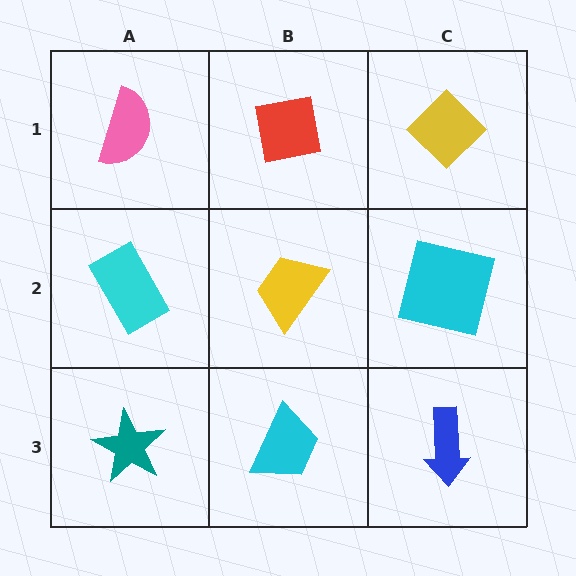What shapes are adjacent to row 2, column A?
A pink semicircle (row 1, column A), a teal star (row 3, column A), a yellow trapezoid (row 2, column B).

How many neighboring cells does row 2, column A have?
3.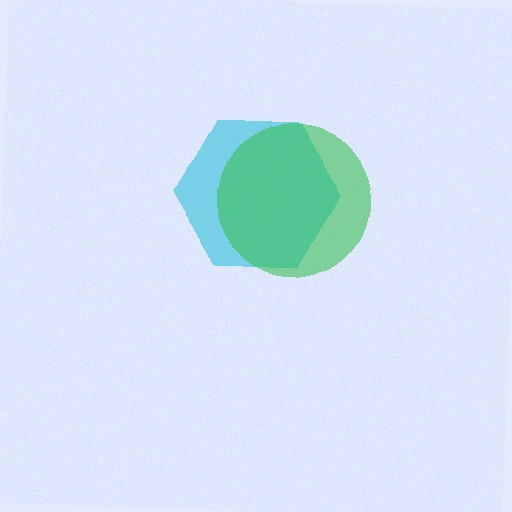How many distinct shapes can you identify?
There are 2 distinct shapes: a cyan hexagon, a green circle.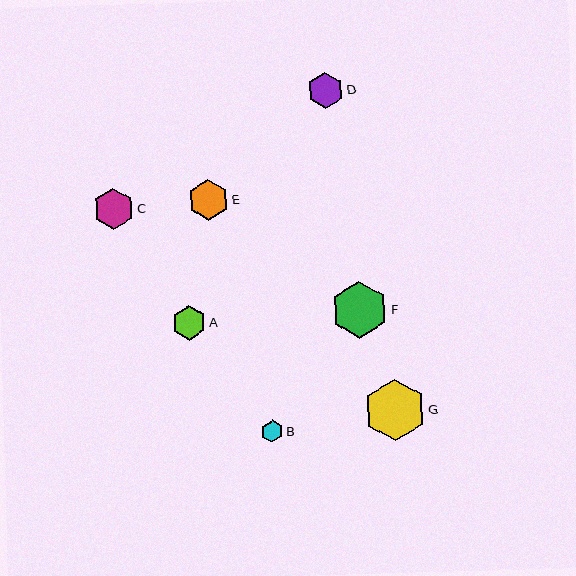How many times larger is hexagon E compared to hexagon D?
Hexagon E is approximately 1.1 times the size of hexagon D.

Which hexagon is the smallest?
Hexagon B is the smallest with a size of approximately 22 pixels.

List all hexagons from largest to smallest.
From largest to smallest: G, F, E, C, D, A, B.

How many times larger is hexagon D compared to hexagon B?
Hexagon D is approximately 1.6 times the size of hexagon B.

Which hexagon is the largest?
Hexagon G is the largest with a size of approximately 61 pixels.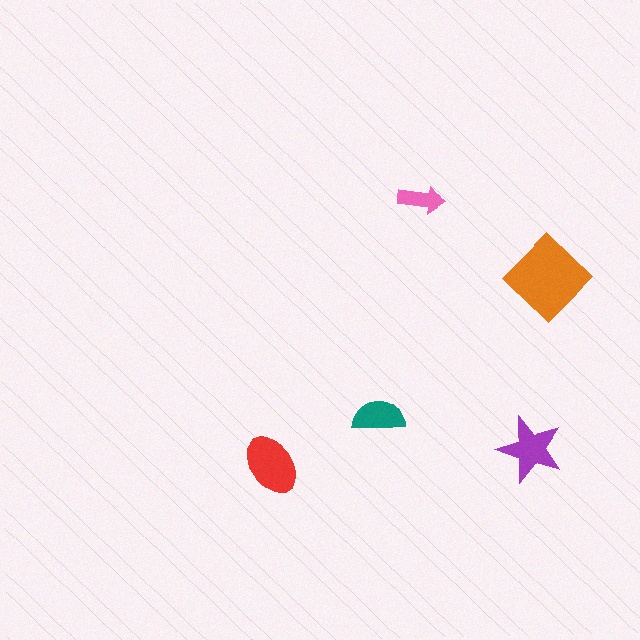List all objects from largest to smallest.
The orange diamond, the red ellipse, the purple star, the teal semicircle, the pink arrow.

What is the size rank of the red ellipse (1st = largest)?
2nd.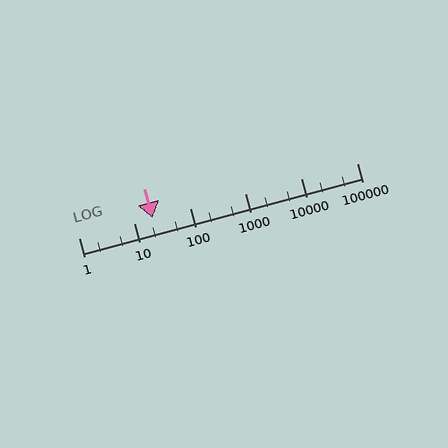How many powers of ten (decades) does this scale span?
The scale spans 5 decades, from 1 to 100000.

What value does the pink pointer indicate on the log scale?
The pointer indicates approximately 21.